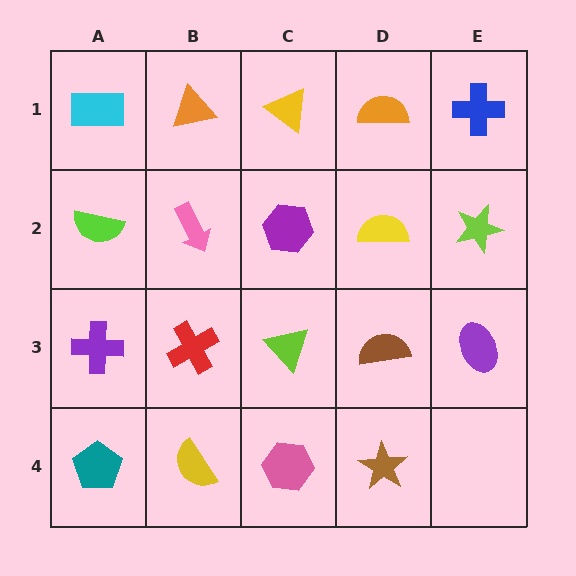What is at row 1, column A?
A cyan rectangle.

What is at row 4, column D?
A brown star.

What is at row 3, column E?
A purple ellipse.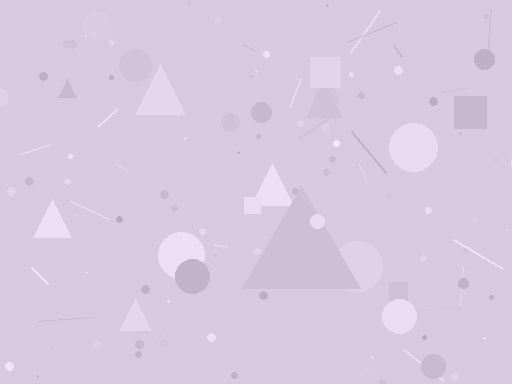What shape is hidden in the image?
A triangle is hidden in the image.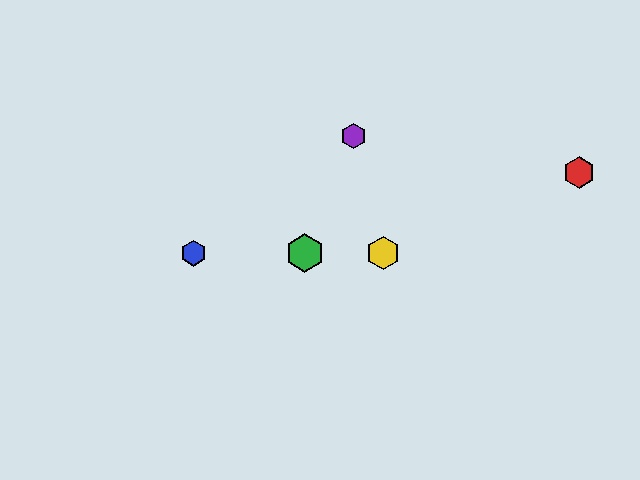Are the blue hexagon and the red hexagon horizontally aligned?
No, the blue hexagon is at y≈253 and the red hexagon is at y≈172.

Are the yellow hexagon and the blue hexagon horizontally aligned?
Yes, both are at y≈253.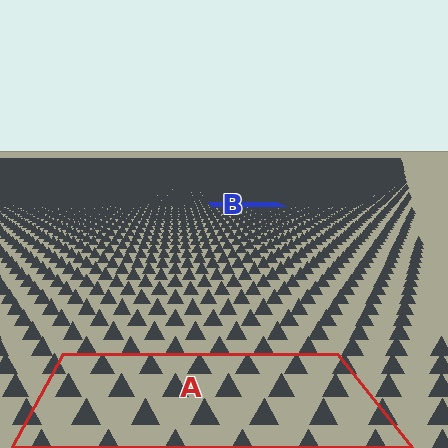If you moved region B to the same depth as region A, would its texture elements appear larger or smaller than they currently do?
They would appear larger. At a closer depth, the same texture elements are projected at a bigger on-screen size.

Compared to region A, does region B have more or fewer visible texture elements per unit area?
Region B has more texture elements per unit area — they are packed more densely because it is farther away.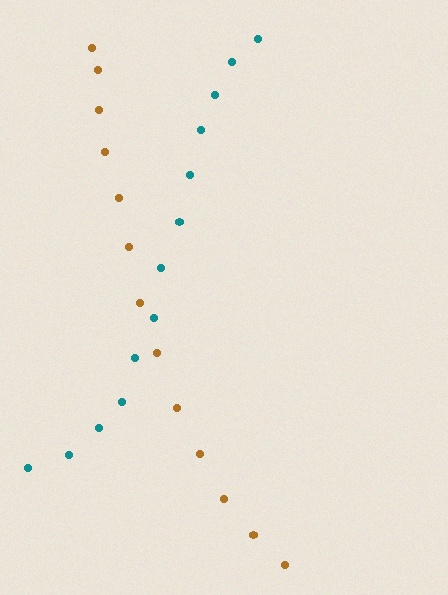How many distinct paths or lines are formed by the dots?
There are 2 distinct paths.